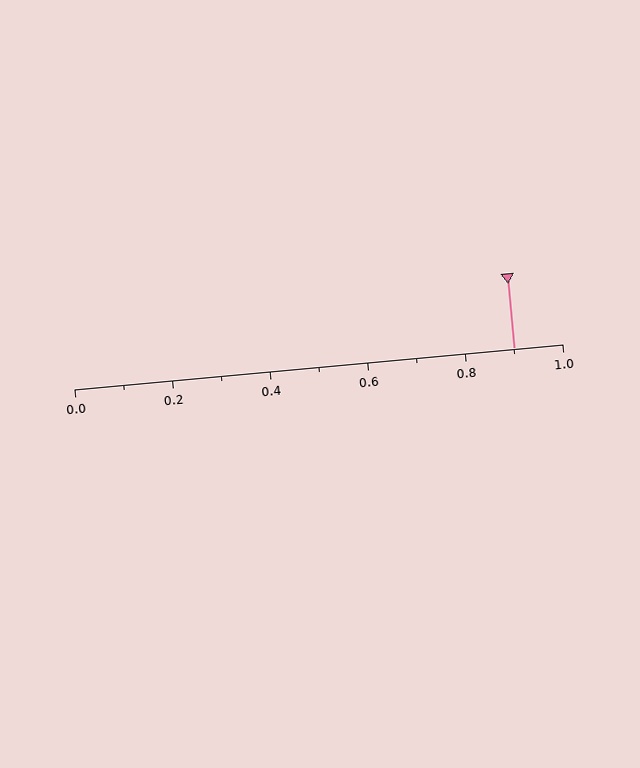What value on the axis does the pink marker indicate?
The marker indicates approximately 0.9.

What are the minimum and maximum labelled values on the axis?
The axis runs from 0.0 to 1.0.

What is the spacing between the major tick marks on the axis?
The major ticks are spaced 0.2 apart.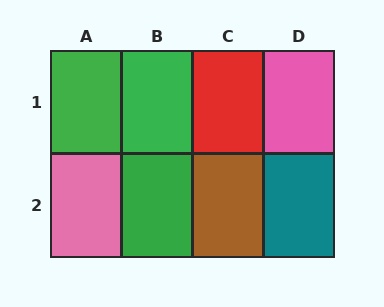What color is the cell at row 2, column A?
Pink.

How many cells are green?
3 cells are green.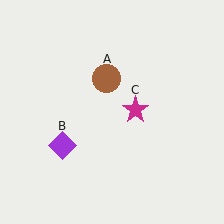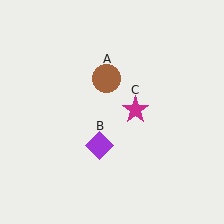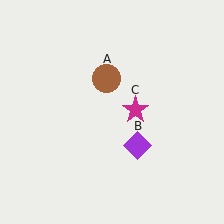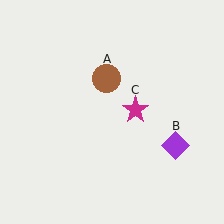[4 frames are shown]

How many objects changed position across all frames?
1 object changed position: purple diamond (object B).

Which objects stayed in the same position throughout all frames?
Brown circle (object A) and magenta star (object C) remained stationary.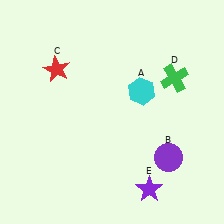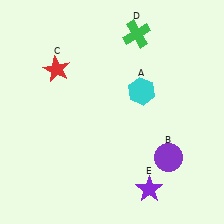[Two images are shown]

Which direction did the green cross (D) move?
The green cross (D) moved up.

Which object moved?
The green cross (D) moved up.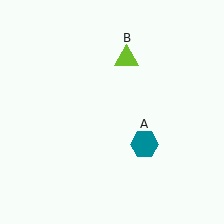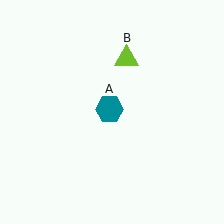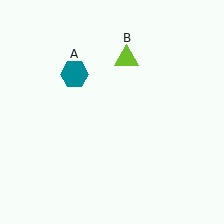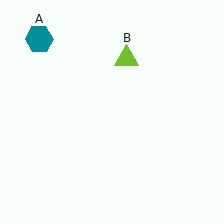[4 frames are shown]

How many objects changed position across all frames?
1 object changed position: teal hexagon (object A).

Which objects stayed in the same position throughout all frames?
Lime triangle (object B) remained stationary.